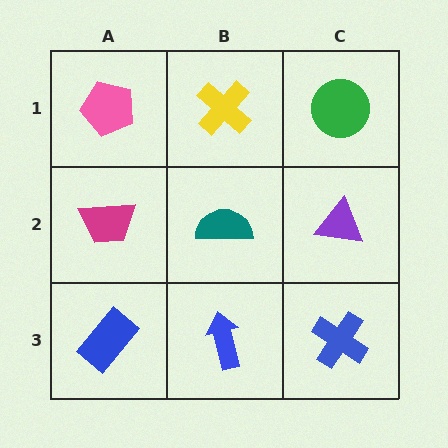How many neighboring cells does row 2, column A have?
3.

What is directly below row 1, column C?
A purple triangle.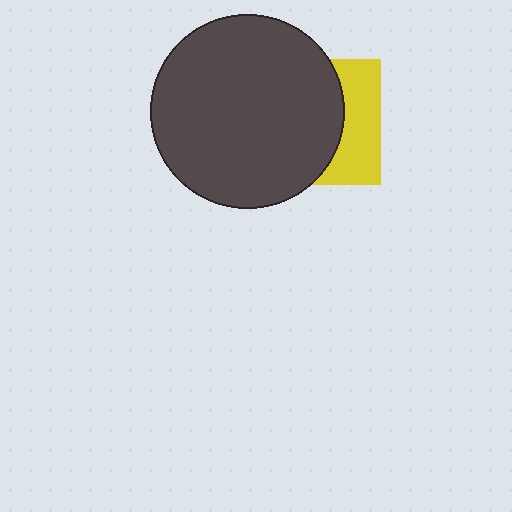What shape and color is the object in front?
The object in front is a dark gray circle.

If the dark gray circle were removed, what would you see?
You would see the complete yellow square.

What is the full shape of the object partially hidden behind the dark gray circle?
The partially hidden object is a yellow square.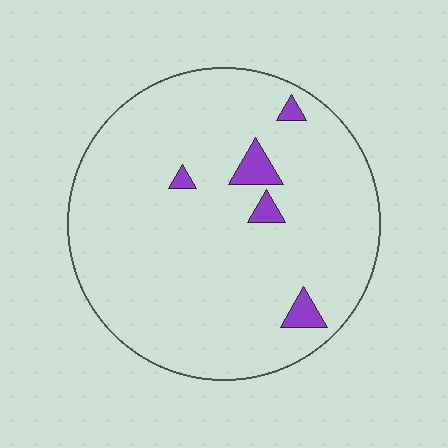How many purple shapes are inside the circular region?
5.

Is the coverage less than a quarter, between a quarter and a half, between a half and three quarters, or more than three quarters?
Less than a quarter.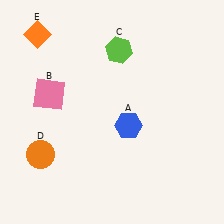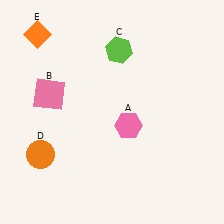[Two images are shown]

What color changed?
The hexagon (A) changed from blue in Image 1 to pink in Image 2.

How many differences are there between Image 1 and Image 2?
There is 1 difference between the two images.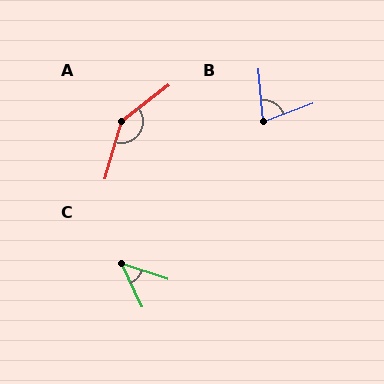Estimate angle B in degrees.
Approximately 74 degrees.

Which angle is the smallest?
C, at approximately 46 degrees.